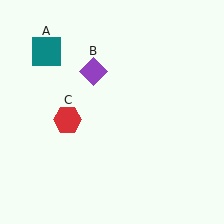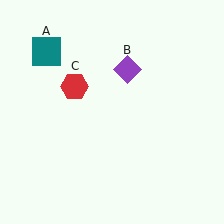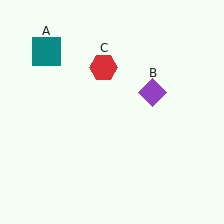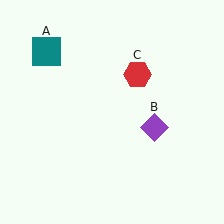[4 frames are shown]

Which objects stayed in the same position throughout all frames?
Teal square (object A) remained stationary.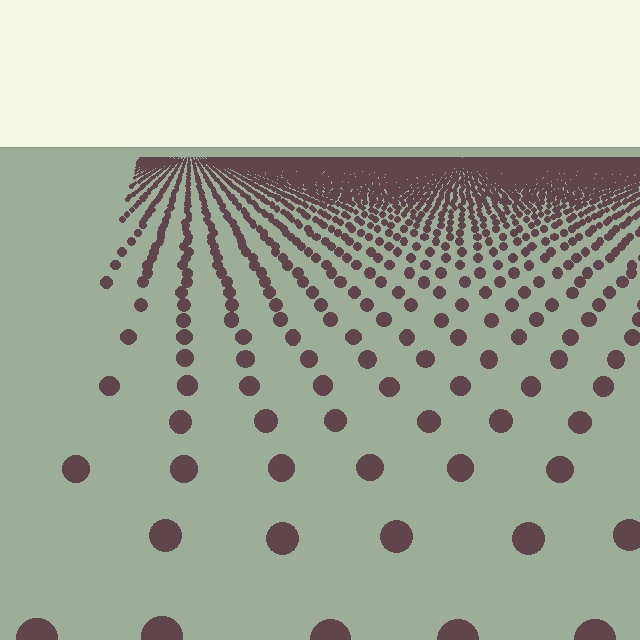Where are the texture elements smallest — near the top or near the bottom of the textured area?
Near the top.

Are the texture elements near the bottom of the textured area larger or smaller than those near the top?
Larger. Near the bottom, elements are closer to the viewer and appear at a bigger on-screen size.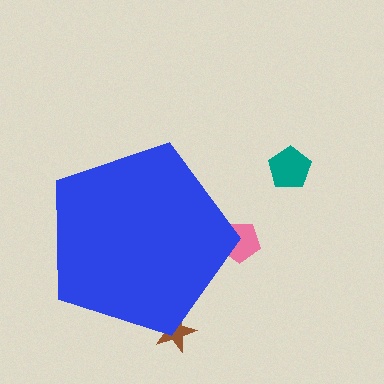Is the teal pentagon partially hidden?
No, the teal pentagon is fully visible.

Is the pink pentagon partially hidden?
Yes, the pink pentagon is partially hidden behind the blue pentagon.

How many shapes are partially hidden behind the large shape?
2 shapes are partially hidden.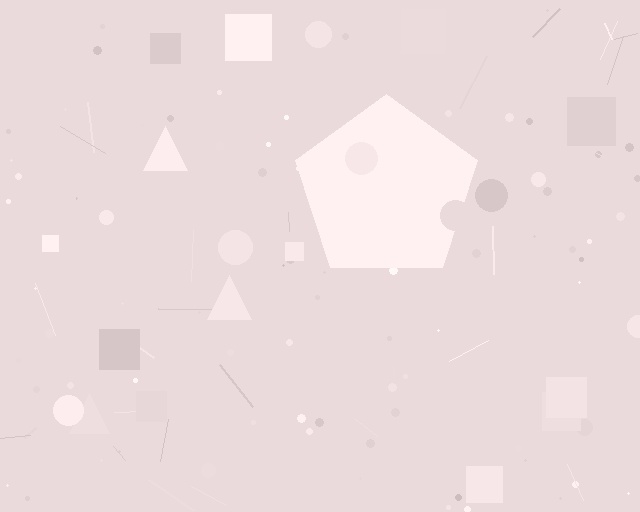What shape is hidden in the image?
A pentagon is hidden in the image.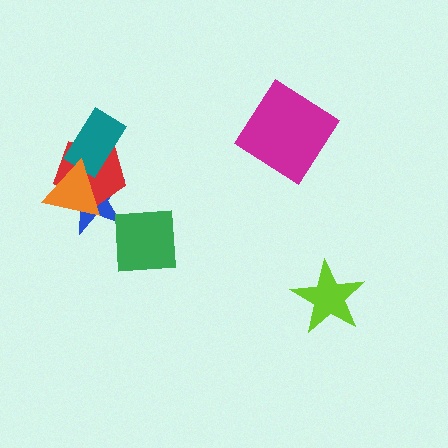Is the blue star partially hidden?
Yes, it is partially covered by another shape.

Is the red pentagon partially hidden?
Yes, it is partially covered by another shape.